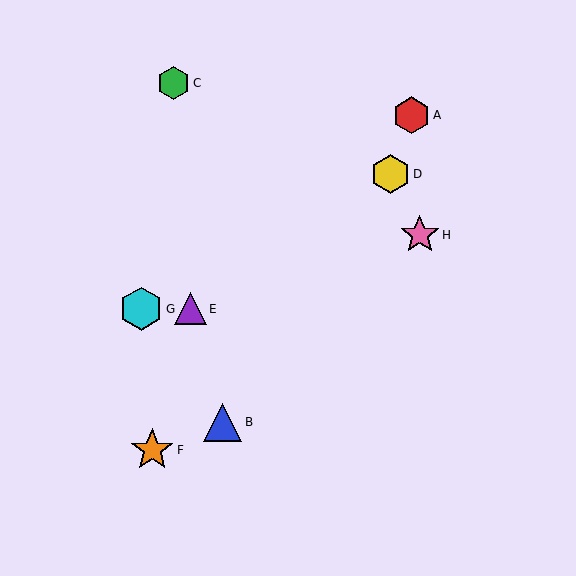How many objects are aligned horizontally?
2 objects (E, G) are aligned horizontally.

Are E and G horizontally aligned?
Yes, both are at y≈309.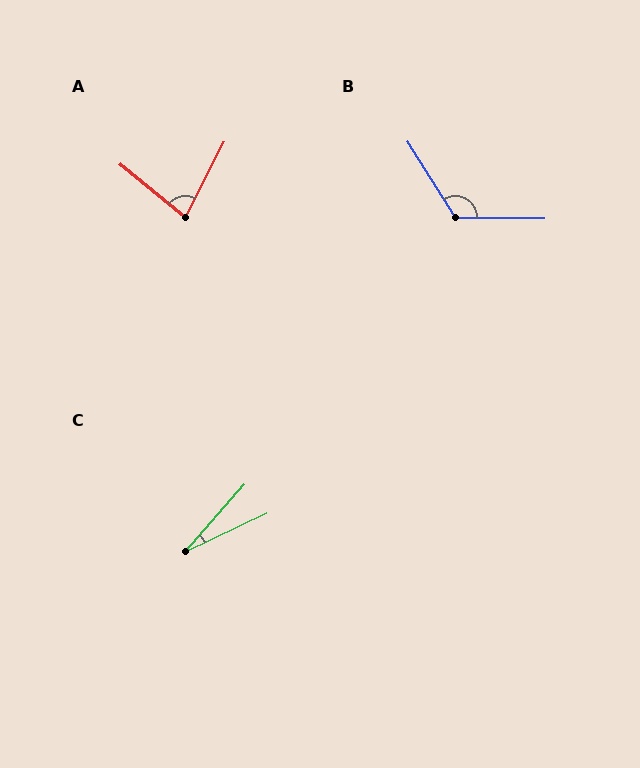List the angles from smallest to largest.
C (23°), A (78°), B (123°).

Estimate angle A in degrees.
Approximately 78 degrees.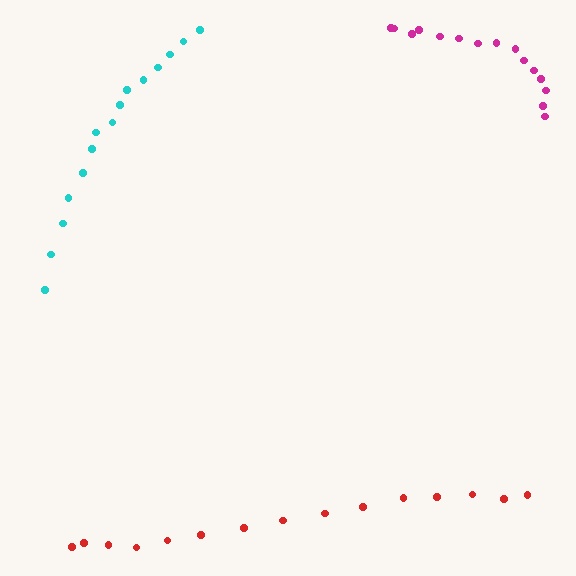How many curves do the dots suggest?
There are 3 distinct paths.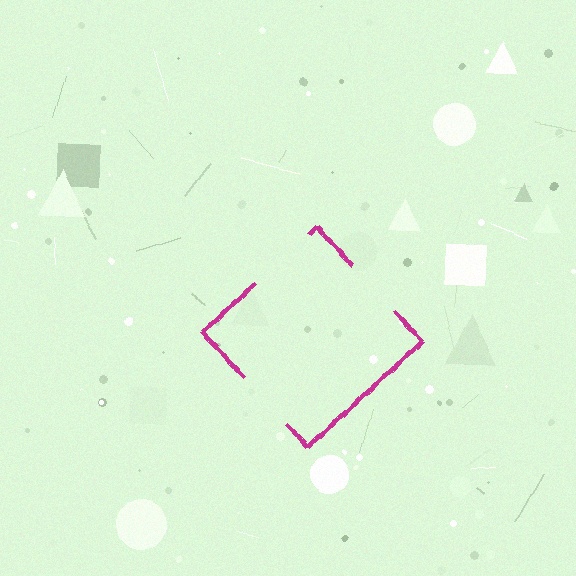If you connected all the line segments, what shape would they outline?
They would outline a diamond.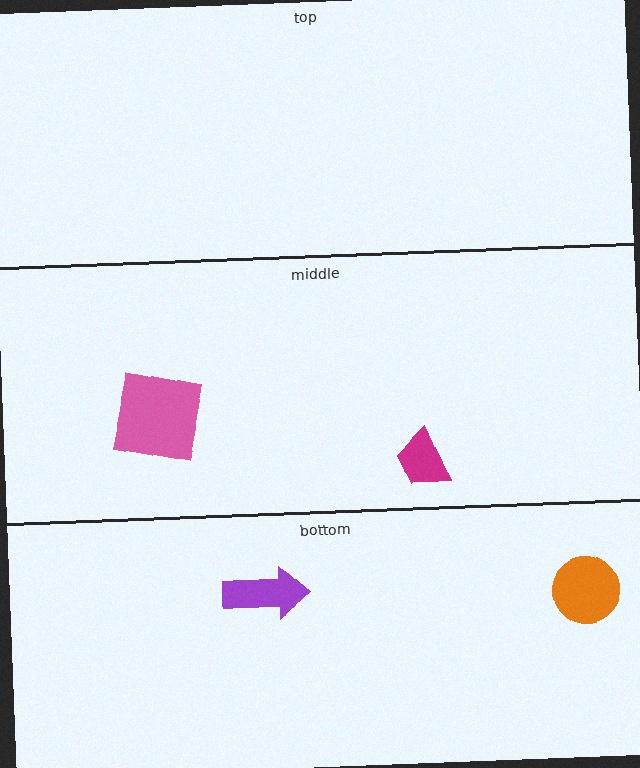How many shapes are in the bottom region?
2.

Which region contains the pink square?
The middle region.